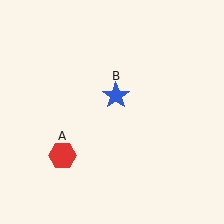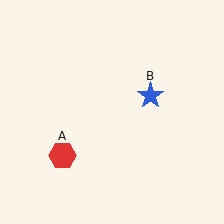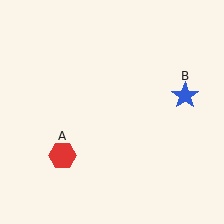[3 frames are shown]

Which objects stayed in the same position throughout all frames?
Red hexagon (object A) remained stationary.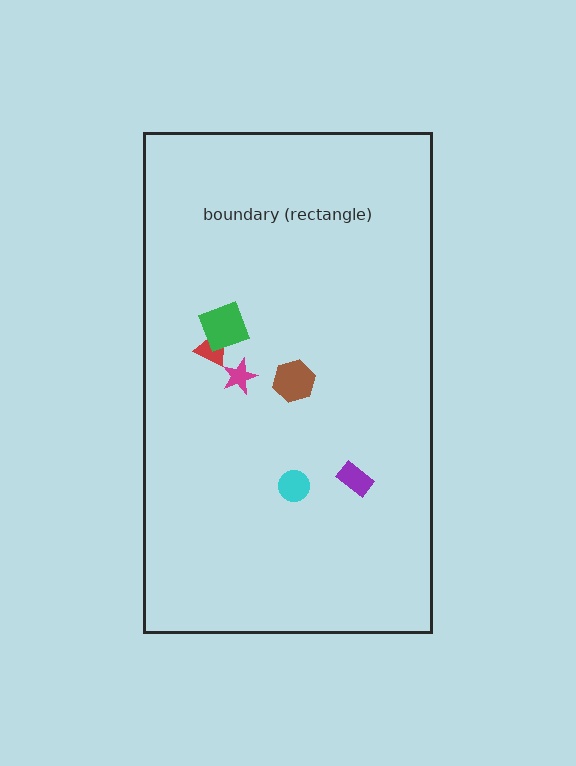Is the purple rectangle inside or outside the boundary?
Inside.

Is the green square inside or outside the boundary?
Inside.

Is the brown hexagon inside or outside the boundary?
Inside.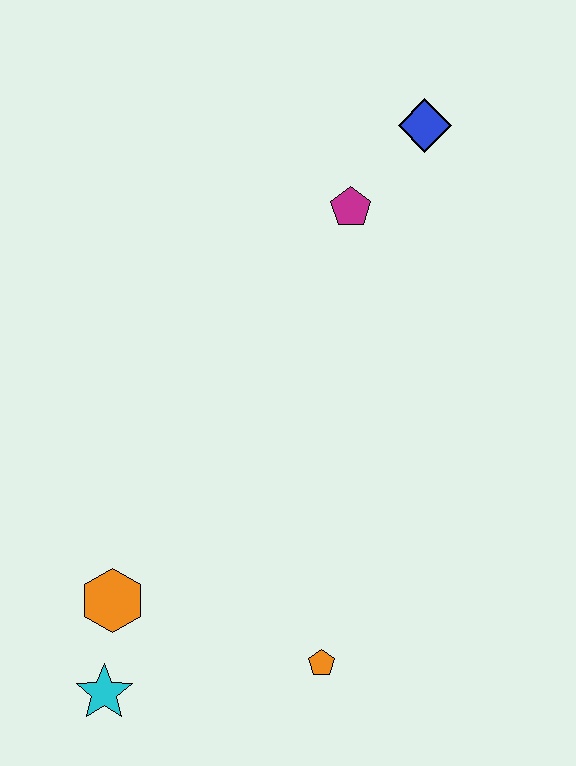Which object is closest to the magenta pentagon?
The blue diamond is closest to the magenta pentagon.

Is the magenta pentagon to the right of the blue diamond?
No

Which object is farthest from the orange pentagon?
The blue diamond is farthest from the orange pentagon.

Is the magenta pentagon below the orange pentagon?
No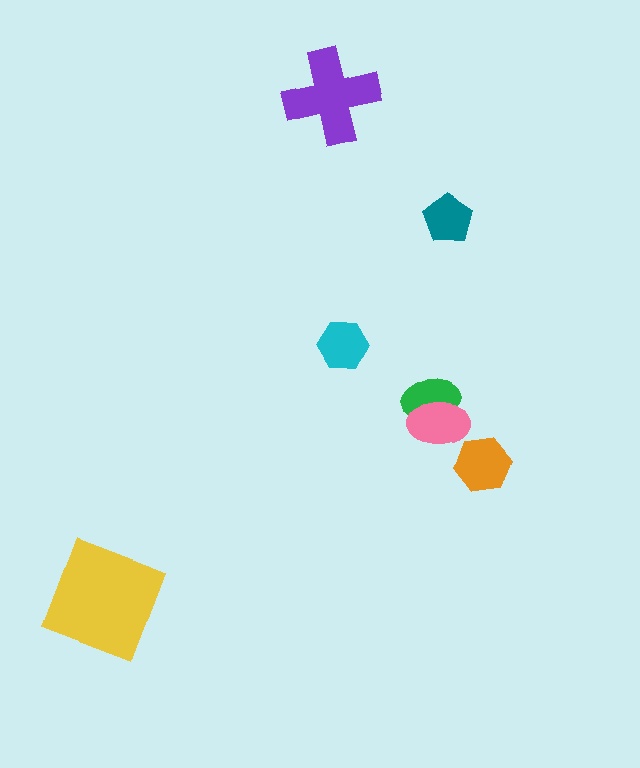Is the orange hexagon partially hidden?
No, no other shape covers it.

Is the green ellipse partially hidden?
Yes, it is partially covered by another shape.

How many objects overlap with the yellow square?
0 objects overlap with the yellow square.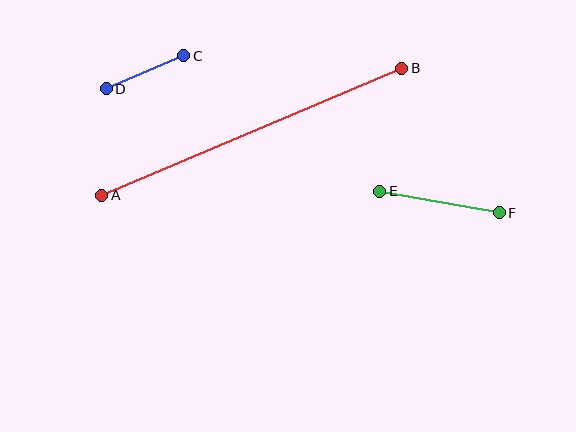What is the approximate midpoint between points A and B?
The midpoint is at approximately (252, 132) pixels.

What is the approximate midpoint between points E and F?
The midpoint is at approximately (440, 202) pixels.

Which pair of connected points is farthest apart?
Points A and B are farthest apart.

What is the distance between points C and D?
The distance is approximately 84 pixels.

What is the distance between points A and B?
The distance is approximately 326 pixels.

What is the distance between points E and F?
The distance is approximately 122 pixels.